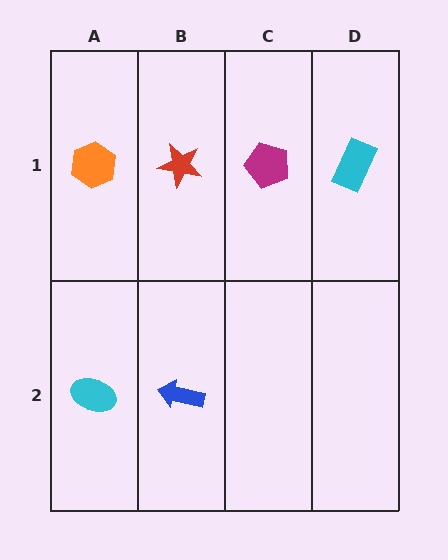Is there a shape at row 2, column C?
No, that cell is empty.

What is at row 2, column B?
A blue arrow.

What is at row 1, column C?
A magenta pentagon.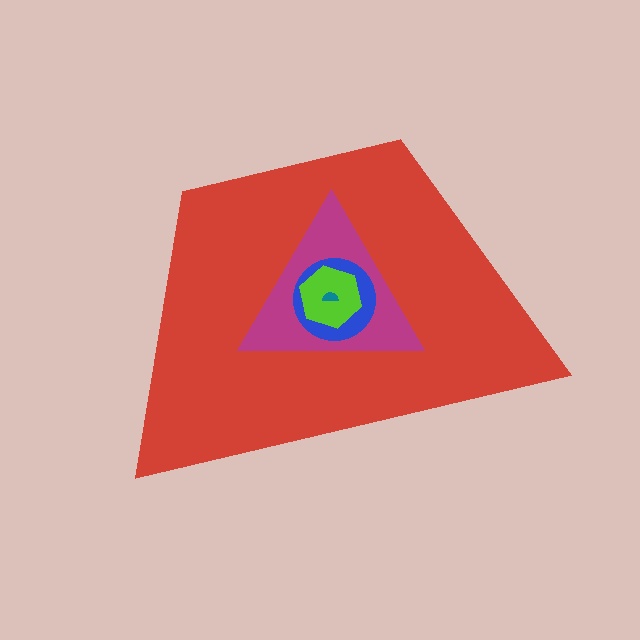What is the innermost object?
The teal semicircle.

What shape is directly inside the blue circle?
The lime hexagon.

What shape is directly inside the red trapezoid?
The magenta triangle.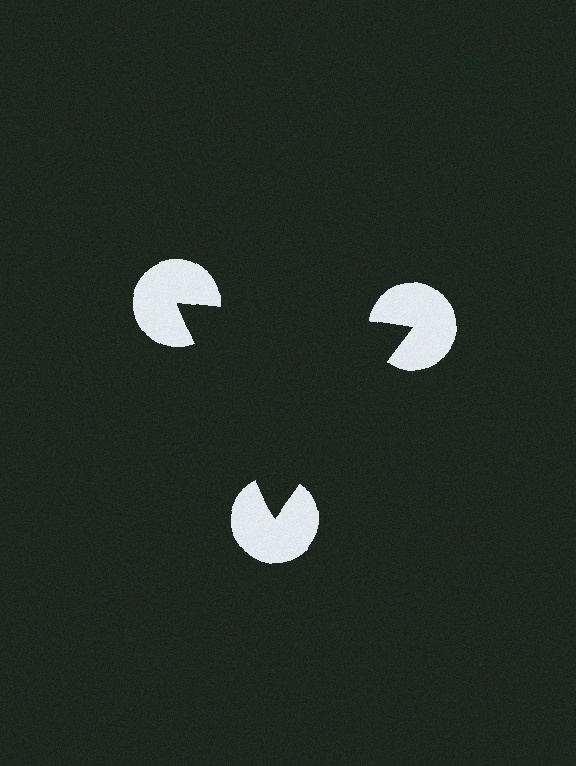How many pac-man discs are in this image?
There are 3 — one at each vertex of the illusory triangle.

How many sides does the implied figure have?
3 sides.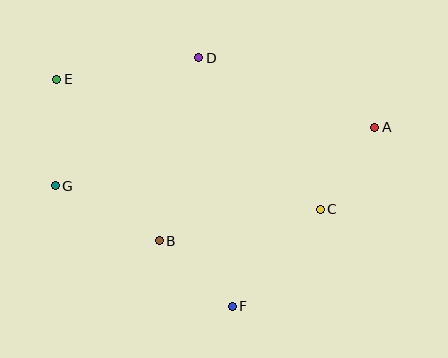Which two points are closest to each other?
Points B and F are closest to each other.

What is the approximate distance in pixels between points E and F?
The distance between E and F is approximately 287 pixels.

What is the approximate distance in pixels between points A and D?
The distance between A and D is approximately 189 pixels.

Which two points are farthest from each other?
Points A and G are farthest from each other.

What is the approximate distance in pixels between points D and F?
The distance between D and F is approximately 251 pixels.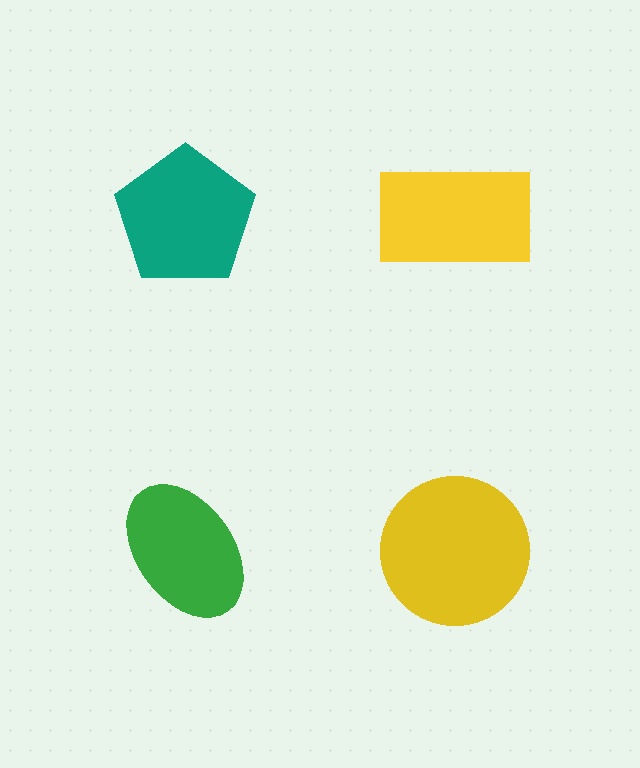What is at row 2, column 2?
A yellow circle.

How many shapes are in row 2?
2 shapes.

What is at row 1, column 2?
A yellow rectangle.